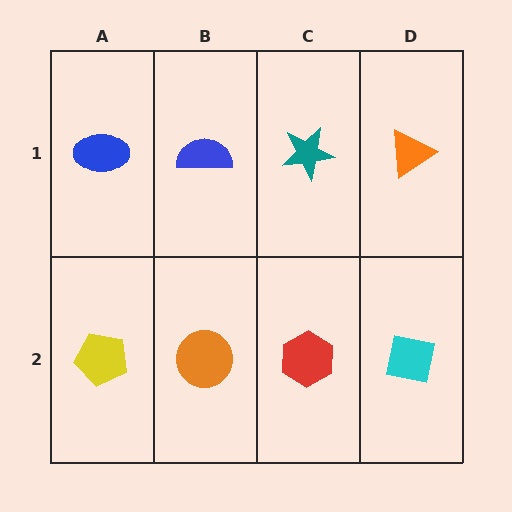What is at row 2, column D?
A cyan square.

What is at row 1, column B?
A blue semicircle.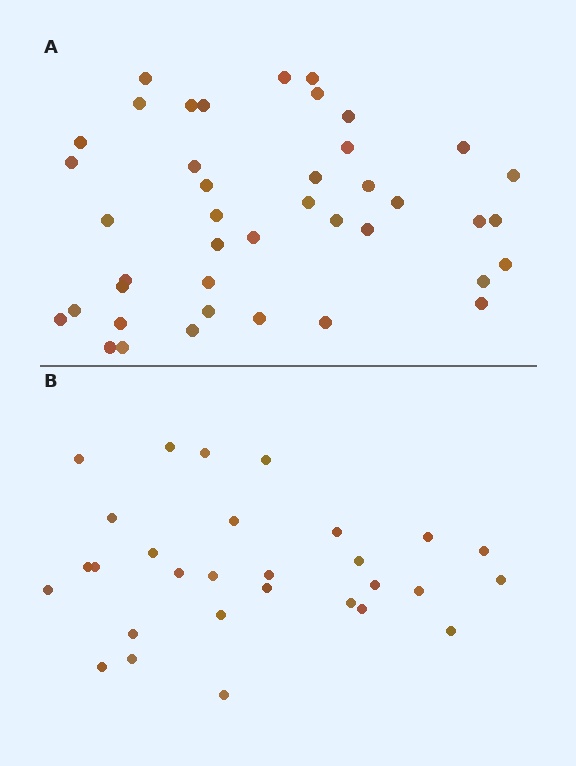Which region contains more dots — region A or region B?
Region A (the top region) has more dots.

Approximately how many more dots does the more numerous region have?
Region A has approximately 15 more dots than region B.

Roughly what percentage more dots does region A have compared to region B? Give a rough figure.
About 45% more.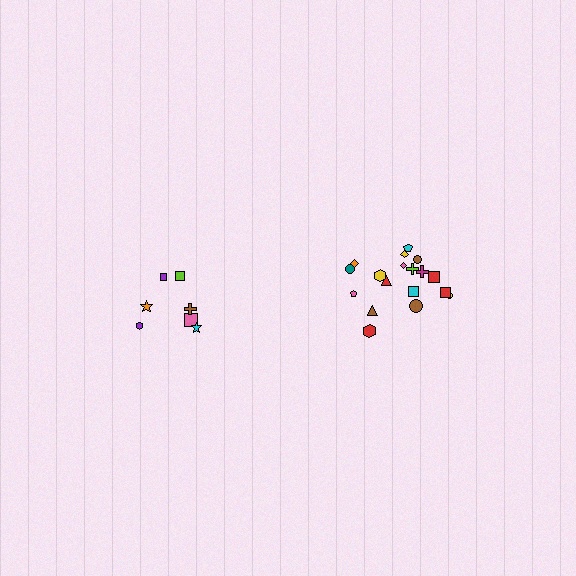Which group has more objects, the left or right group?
The right group.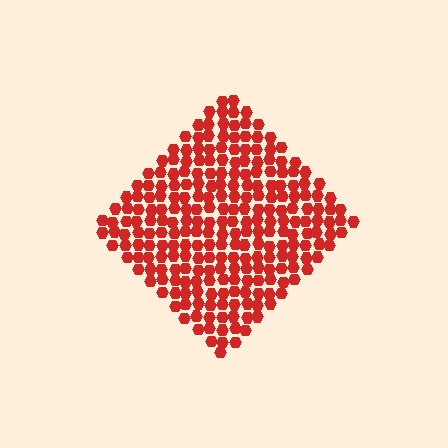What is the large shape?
The large shape is a diamond.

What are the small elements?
The small elements are hexagons.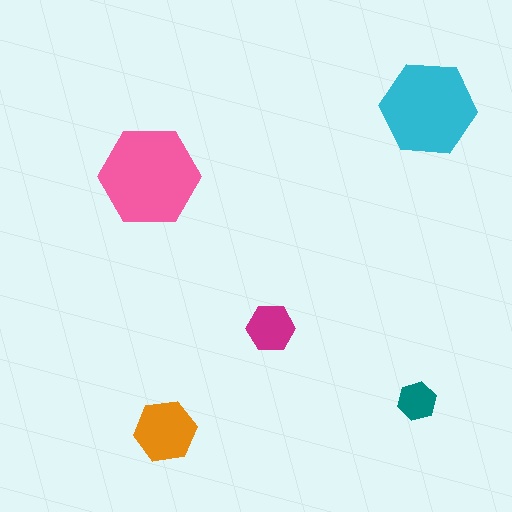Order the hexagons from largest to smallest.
the pink one, the cyan one, the orange one, the magenta one, the teal one.